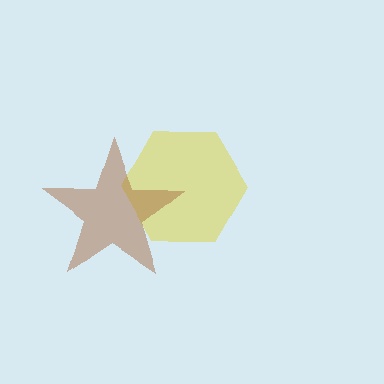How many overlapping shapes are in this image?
There are 2 overlapping shapes in the image.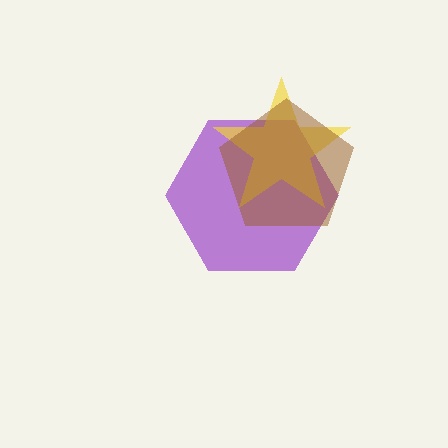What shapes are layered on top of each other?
The layered shapes are: a purple hexagon, a yellow star, a brown pentagon.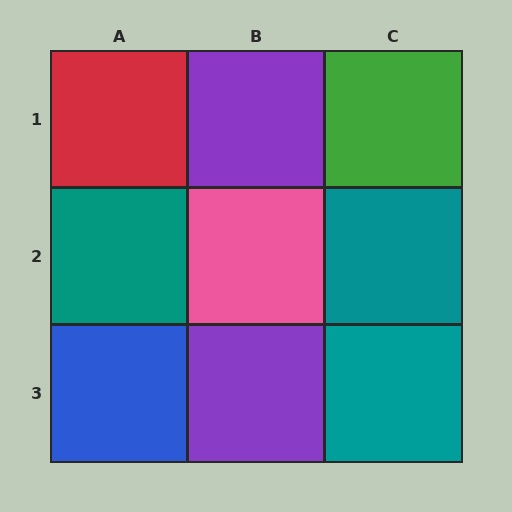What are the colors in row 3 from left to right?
Blue, purple, teal.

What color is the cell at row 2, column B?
Pink.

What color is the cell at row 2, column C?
Teal.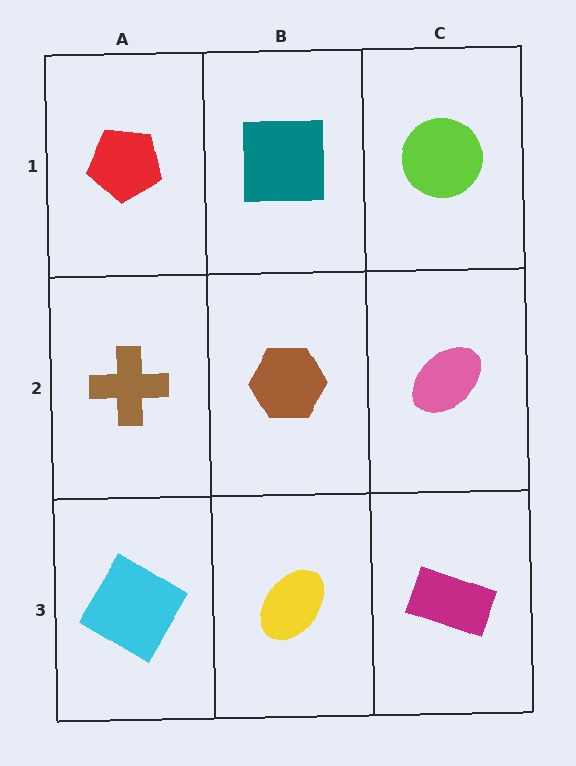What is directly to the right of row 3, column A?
A yellow ellipse.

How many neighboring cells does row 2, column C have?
3.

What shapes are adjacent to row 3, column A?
A brown cross (row 2, column A), a yellow ellipse (row 3, column B).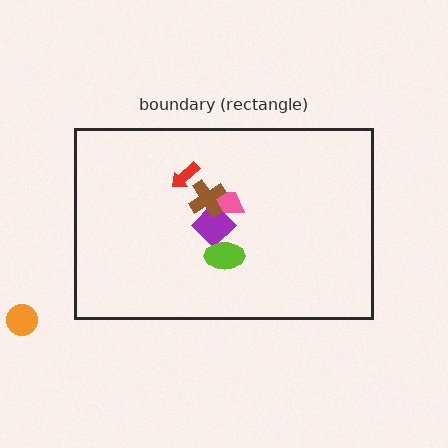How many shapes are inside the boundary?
5 inside, 1 outside.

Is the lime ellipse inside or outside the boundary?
Inside.